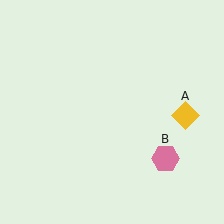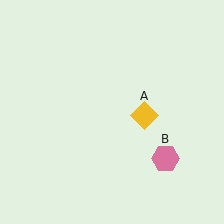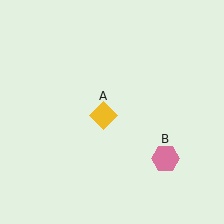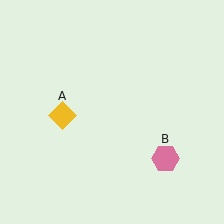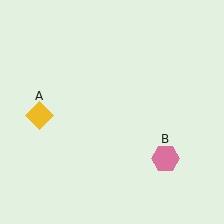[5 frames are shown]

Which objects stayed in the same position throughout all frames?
Pink hexagon (object B) remained stationary.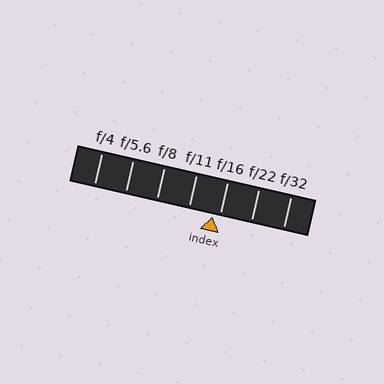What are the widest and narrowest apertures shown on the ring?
The widest aperture shown is f/4 and the narrowest is f/32.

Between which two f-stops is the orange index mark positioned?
The index mark is between f/11 and f/16.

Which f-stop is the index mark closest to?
The index mark is closest to f/16.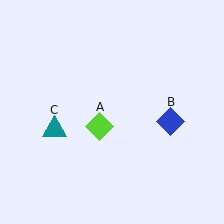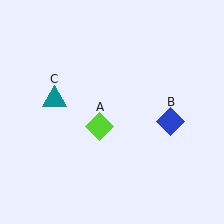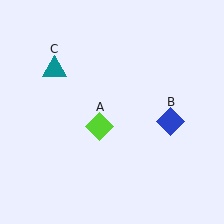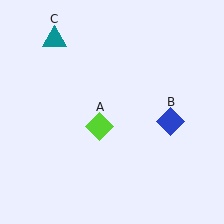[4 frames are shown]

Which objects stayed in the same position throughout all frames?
Lime diamond (object A) and blue diamond (object B) remained stationary.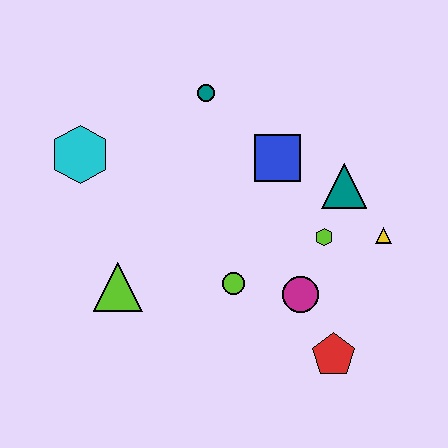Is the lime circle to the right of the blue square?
No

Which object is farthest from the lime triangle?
The yellow triangle is farthest from the lime triangle.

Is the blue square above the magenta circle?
Yes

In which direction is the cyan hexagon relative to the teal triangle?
The cyan hexagon is to the left of the teal triangle.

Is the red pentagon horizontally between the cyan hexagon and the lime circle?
No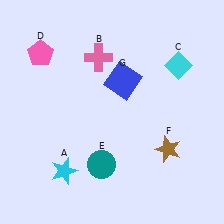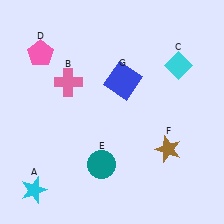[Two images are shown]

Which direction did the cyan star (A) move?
The cyan star (A) moved left.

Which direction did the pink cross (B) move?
The pink cross (B) moved left.